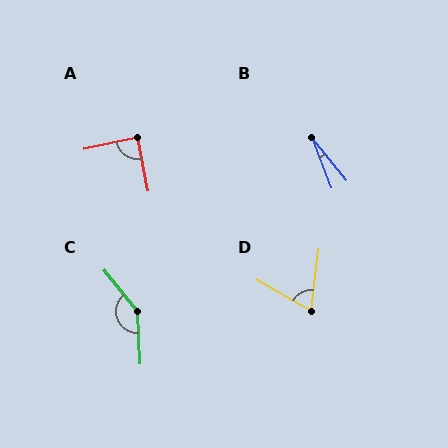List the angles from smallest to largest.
B (18°), D (67°), A (90°), C (143°).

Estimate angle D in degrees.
Approximately 67 degrees.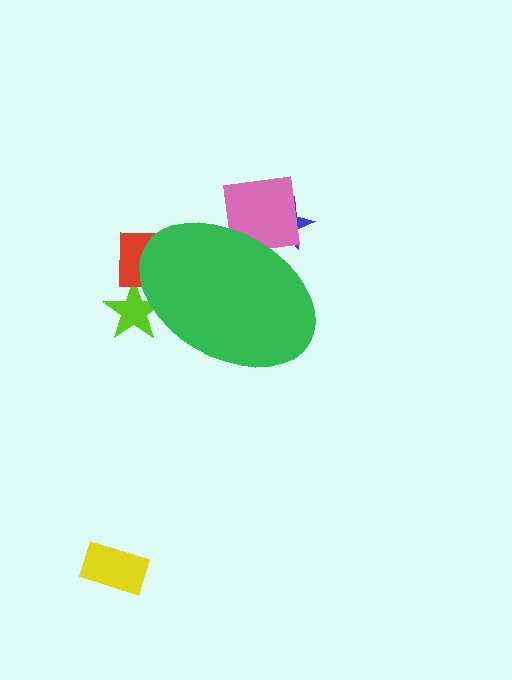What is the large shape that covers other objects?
A green ellipse.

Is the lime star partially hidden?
Yes, the lime star is partially hidden behind the green ellipse.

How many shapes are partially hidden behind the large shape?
4 shapes are partially hidden.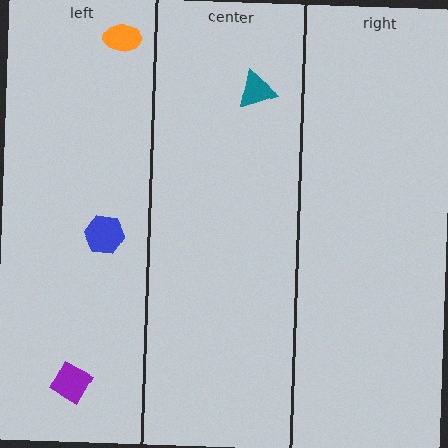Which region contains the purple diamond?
The left region.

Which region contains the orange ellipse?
The left region.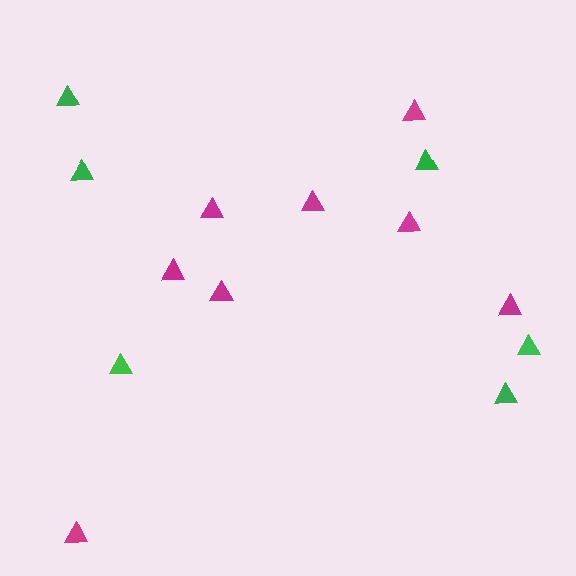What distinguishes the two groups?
There are 2 groups: one group of magenta triangles (8) and one group of green triangles (6).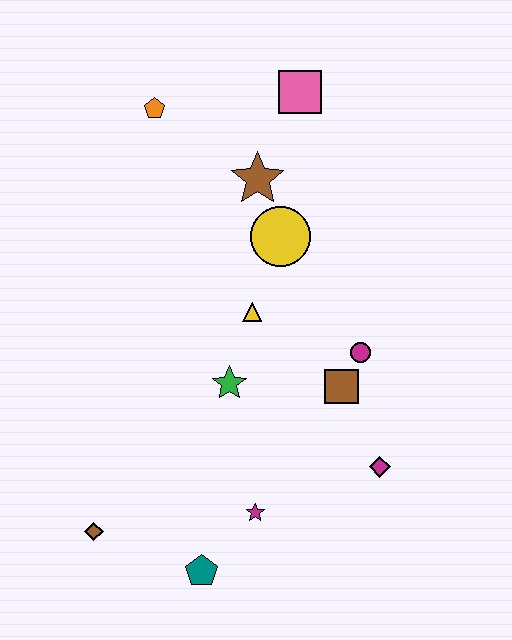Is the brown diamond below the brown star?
Yes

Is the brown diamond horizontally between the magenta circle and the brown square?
No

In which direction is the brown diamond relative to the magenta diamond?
The brown diamond is to the left of the magenta diamond.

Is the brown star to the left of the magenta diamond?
Yes